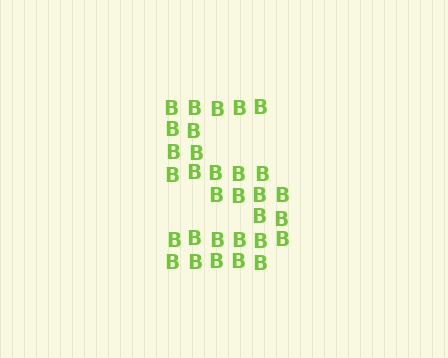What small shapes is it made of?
It is made of small letter B's.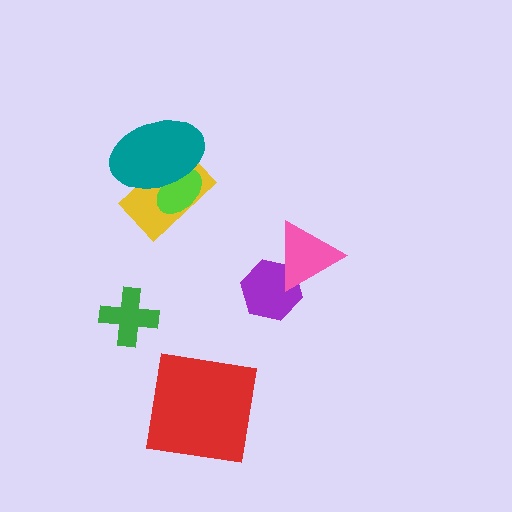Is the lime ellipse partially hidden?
Yes, it is partially covered by another shape.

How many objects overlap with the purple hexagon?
1 object overlaps with the purple hexagon.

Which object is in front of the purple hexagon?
The pink triangle is in front of the purple hexagon.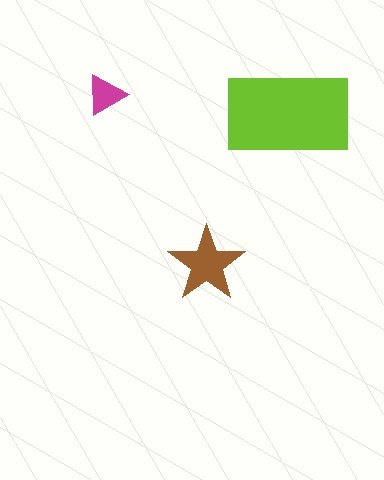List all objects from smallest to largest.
The magenta triangle, the brown star, the lime rectangle.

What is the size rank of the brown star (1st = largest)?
2nd.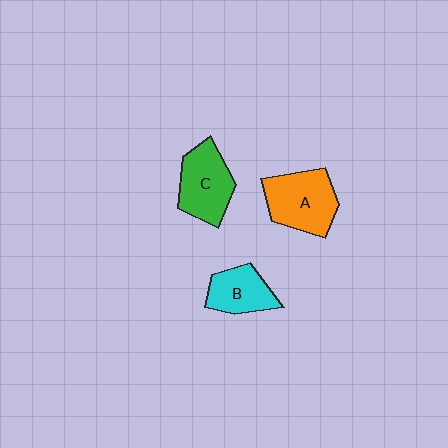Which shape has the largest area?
Shape A (orange).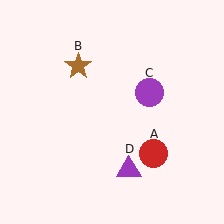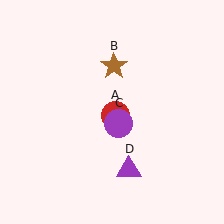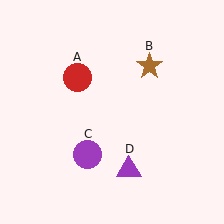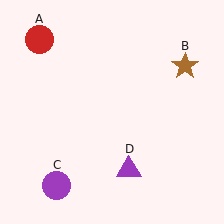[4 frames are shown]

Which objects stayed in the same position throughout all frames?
Purple triangle (object D) remained stationary.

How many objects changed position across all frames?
3 objects changed position: red circle (object A), brown star (object B), purple circle (object C).